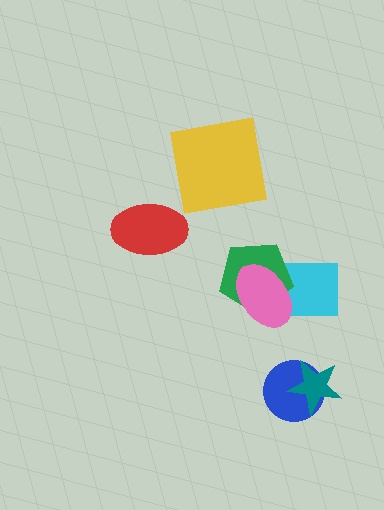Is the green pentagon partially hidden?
Yes, it is partially covered by another shape.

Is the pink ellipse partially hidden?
No, no other shape covers it.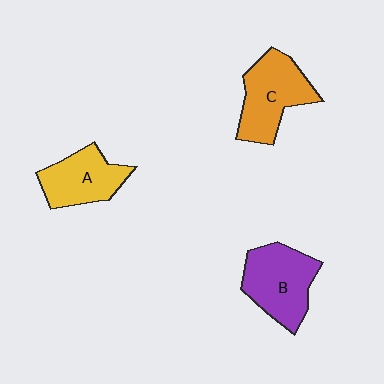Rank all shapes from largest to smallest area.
From largest to smallest: B (purple), C (orange), A (yellow).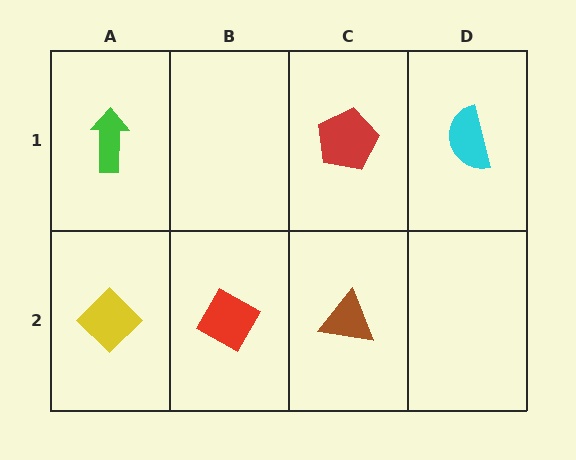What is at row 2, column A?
A yellow diamond.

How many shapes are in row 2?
3 shapes.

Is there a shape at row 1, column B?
No, that cell is empty.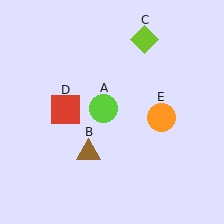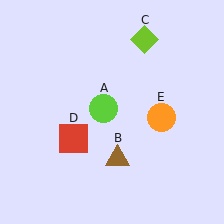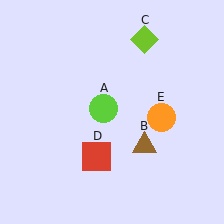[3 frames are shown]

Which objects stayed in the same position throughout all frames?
Lime circle (object A) and lime diamond (object C) and orange circle (object E) remained stationary.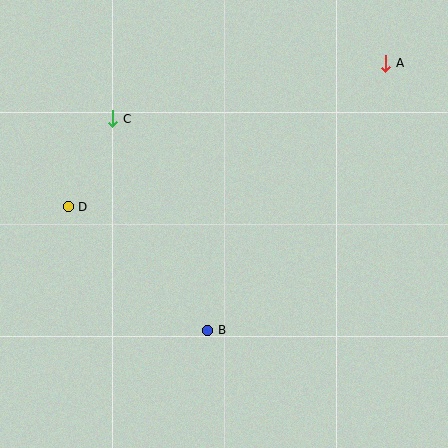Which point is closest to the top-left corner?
Point C is closest to the top-left corner.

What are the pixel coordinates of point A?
Point A is at (386, 63).